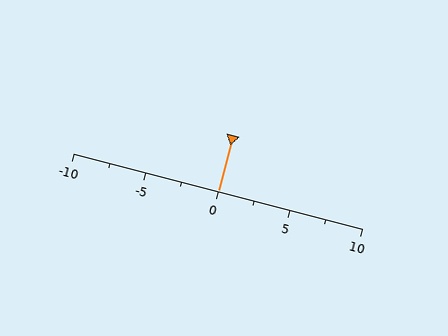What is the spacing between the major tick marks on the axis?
The major ticks are spaced 5 apart.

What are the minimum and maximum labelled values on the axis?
The axis runs from -10 to 10.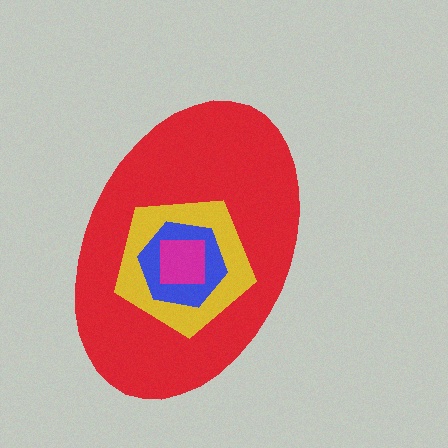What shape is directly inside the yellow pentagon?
The blue hexagon.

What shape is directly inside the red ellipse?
The yellow pentagon.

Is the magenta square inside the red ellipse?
Yes.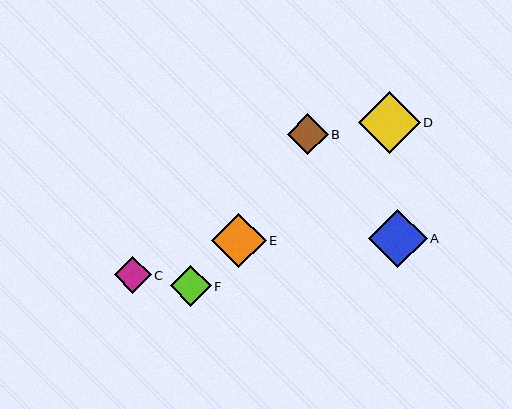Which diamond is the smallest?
Diamond C is the smallest with a size of approximately 37 pixels.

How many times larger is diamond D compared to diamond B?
Diamond D is approximately 1.5 times the size of diamond B.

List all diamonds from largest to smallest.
From largest to smallest: D, A, E, F, B, C.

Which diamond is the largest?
Diamond D is the largest with a size of approximately 62 pixels.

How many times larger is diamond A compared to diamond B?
Diamond A is approximately 1.4 times the size of diamond B.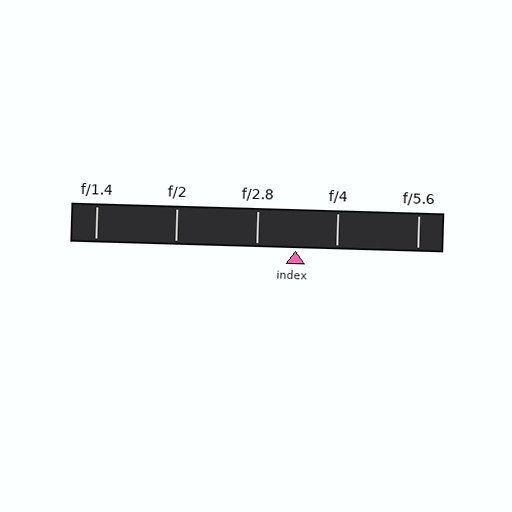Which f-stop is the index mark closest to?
The index mark is closest to f/2.8.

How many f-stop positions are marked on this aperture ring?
There are 5 f-stop positions marked.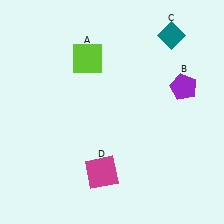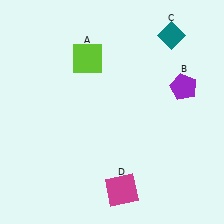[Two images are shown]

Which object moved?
The magenta square (D) moved right.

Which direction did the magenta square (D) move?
The magenta square (D) moved right.